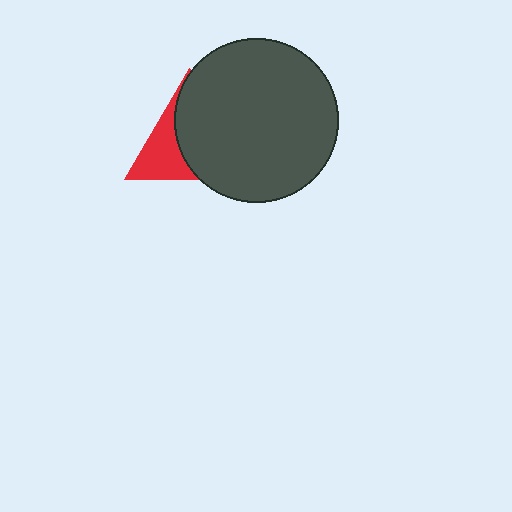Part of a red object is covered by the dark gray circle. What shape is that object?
It is a triangle.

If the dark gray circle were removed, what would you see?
You would see the complete red triangle.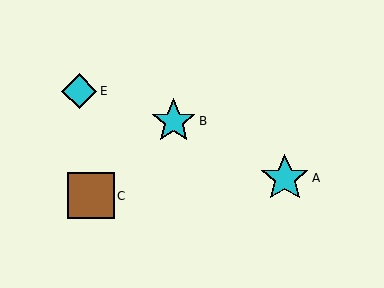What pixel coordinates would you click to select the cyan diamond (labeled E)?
Click at (79, 91) to select the cyan diamond E.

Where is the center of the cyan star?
The center of the cyan star is at (174, 121).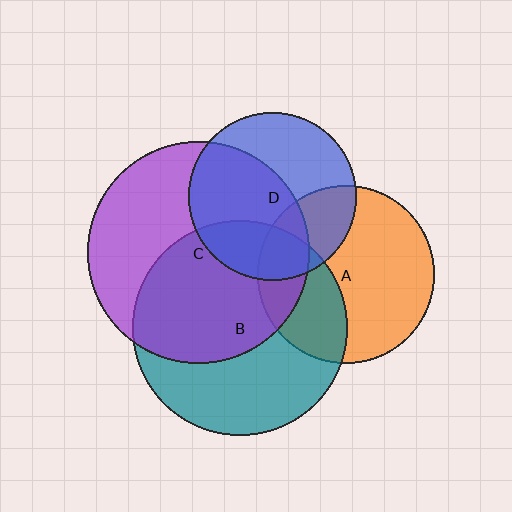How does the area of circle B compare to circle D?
Approximately 1.6 times.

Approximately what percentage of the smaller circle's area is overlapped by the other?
Approximately 55%.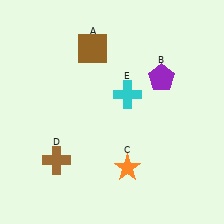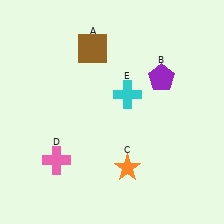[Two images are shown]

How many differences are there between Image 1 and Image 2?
There is 1 difference between the two images.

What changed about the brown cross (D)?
In Image 1, D is brown. In Image 2, it changed to pink.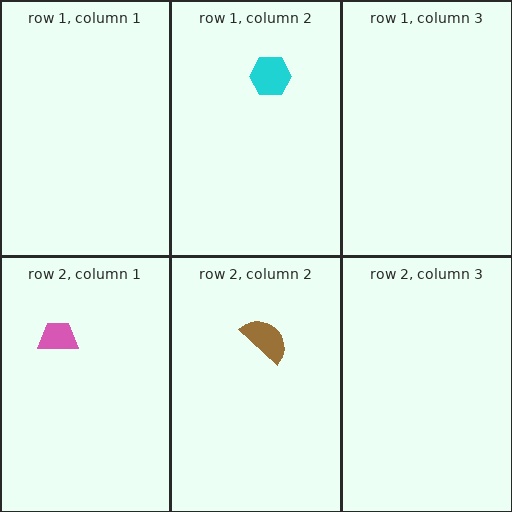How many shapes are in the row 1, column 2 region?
1.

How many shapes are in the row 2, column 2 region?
1.